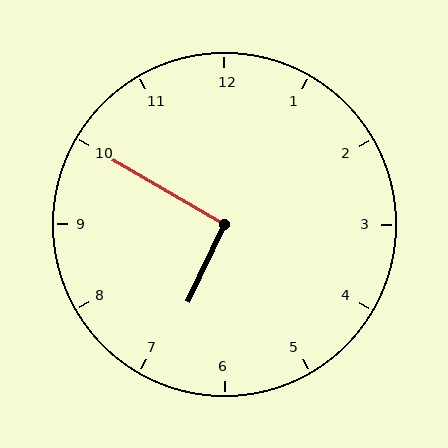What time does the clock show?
6:50.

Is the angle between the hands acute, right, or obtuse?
It is right.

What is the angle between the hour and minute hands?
Approximately 95 degrees.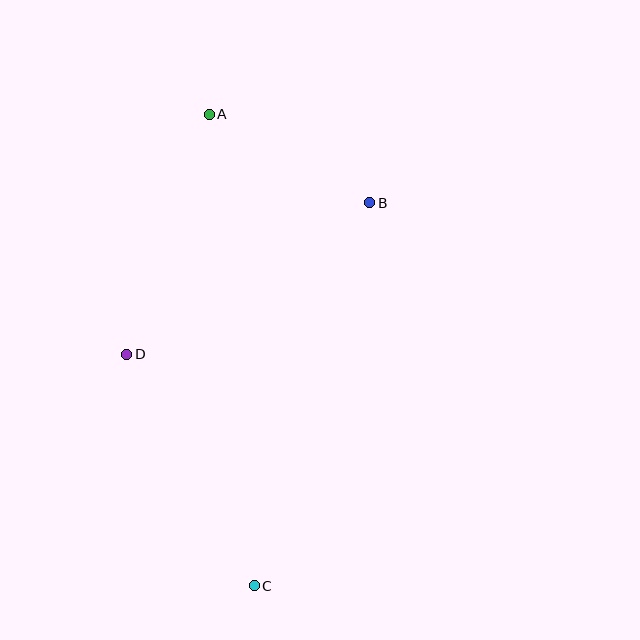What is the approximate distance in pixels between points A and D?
The distance between A and D is approximately 254 pixels.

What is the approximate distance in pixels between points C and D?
The distance between C and D is approximately 264 pixels.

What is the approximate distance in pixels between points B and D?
The distance between B and D is approximately 286 pixels.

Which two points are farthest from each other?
Points A and C are farthest from each other.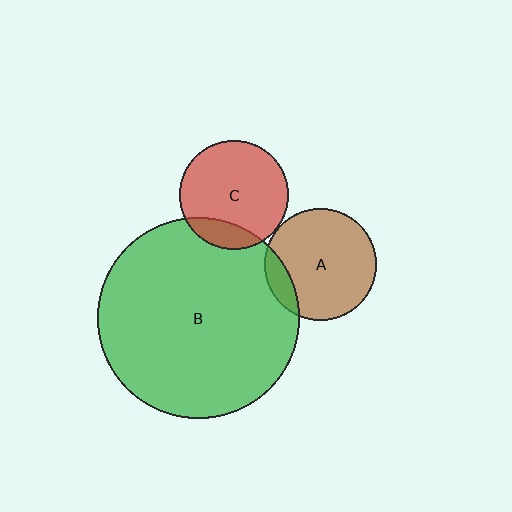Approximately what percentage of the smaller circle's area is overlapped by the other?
Approximately 10%.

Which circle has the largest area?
Circle B (green).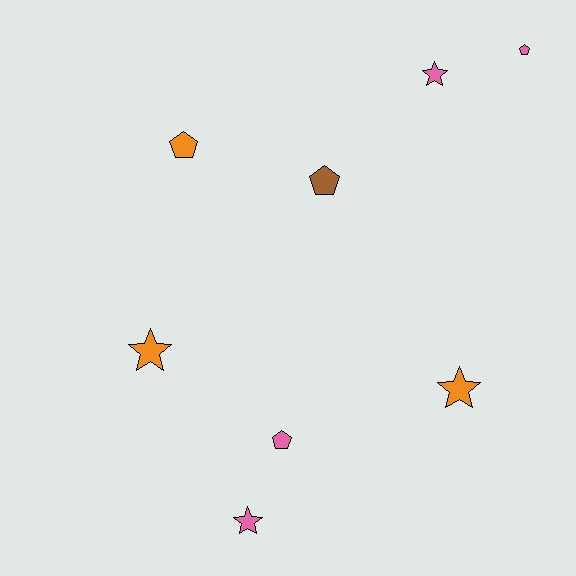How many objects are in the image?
There are 8 objects.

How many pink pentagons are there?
There are 2 pink pentagons.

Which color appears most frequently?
Pink, with 4 objects.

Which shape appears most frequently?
Pentagon, with 4 objects.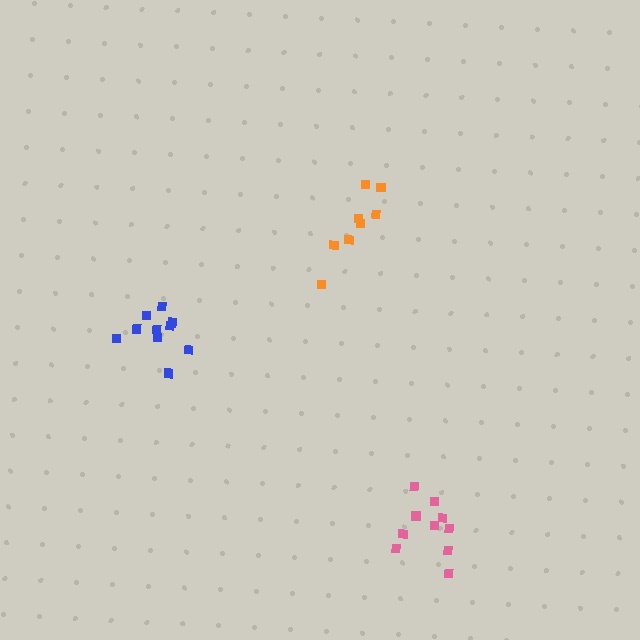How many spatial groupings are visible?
There are 3 spatial groupings.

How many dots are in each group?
Group 1: 10 dots, Group 2: 8 dots, Group 3: 10 dots (28 total).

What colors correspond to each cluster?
The clusters are colored: pink, orange, blue.